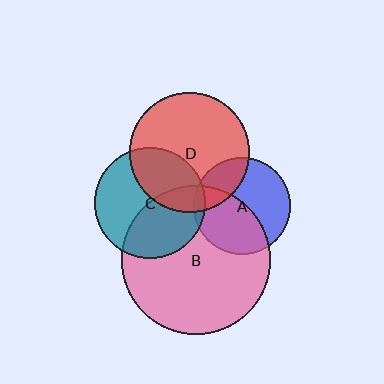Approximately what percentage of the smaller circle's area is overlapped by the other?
Approximately 50%.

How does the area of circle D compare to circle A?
Approximately 1.5 times.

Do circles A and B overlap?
Yes.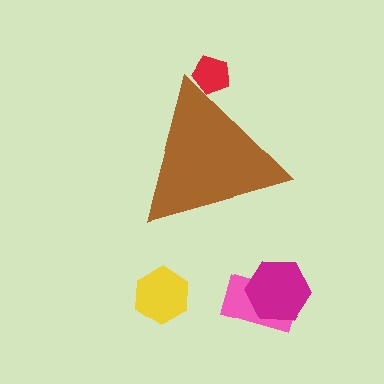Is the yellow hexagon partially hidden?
No, the yellow hexagon is fully visible.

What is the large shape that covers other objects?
A brown triangle.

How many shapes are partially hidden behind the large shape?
1 shape is partially hidden.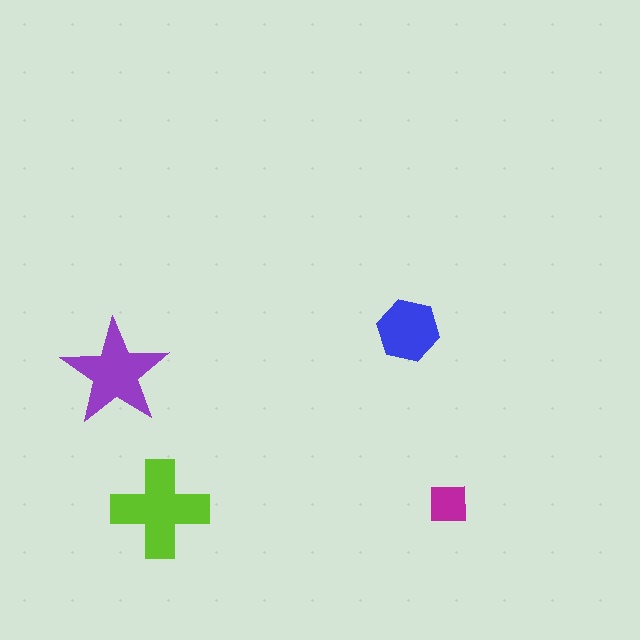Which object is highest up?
The blue hexagon is topmost.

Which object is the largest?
The lime cross.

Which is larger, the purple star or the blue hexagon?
The purple star.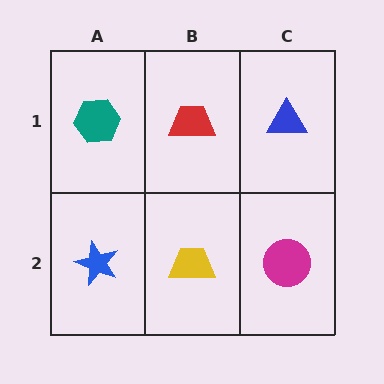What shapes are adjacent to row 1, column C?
A magenta circle (row 2, column C), a red trapezoid (row 1, column B).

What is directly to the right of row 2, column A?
A yellow trapezoid.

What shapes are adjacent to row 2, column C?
A blue triangle (row 1, column C), a yellow trapezoid (row 2, column B).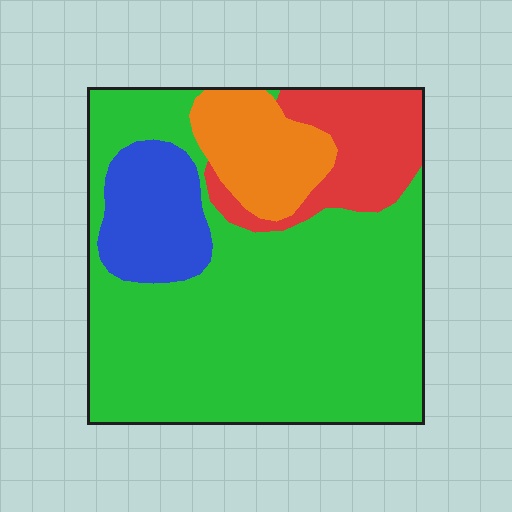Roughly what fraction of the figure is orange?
Orange takes up about one eighth (1/8) of the figure.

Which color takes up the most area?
Green, at roughly 65%.